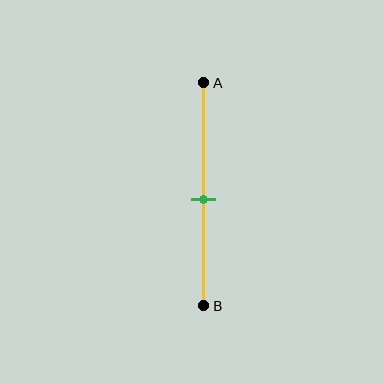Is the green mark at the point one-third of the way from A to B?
No, the mark is at about 50% from A, not at the 33% one-third point.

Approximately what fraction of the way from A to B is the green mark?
The green mark is approximately 50% of the way from A to B.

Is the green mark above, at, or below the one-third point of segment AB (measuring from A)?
The green mark is below the one-third point of segment AB.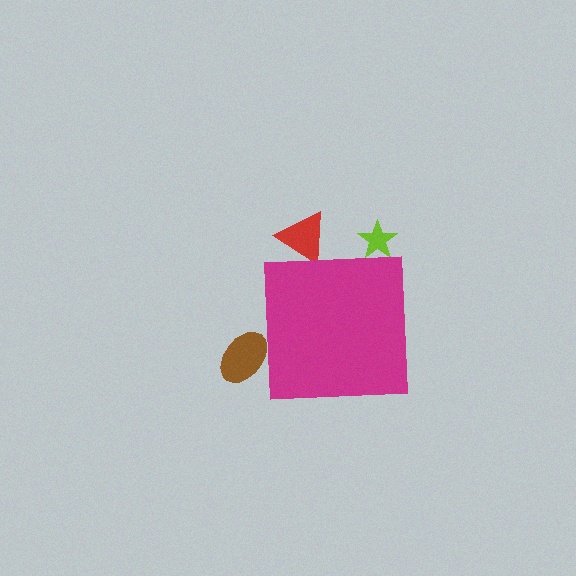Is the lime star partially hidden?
Yes, the lime star is partially hidden behind the magenta square.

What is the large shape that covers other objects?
A magenta square.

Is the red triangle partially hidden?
Yes, the red triangle is partially hidden behind the magenta square.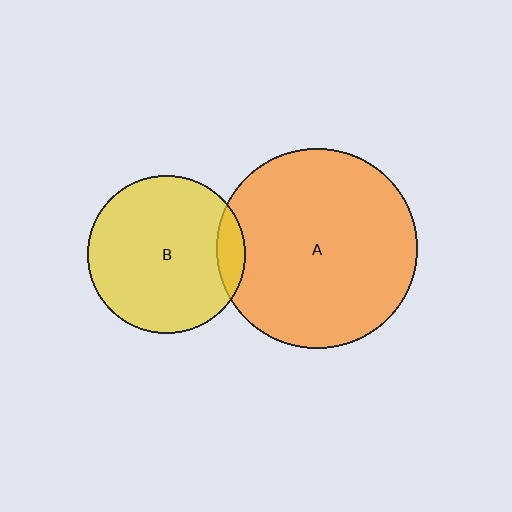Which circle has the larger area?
Circle A (orange).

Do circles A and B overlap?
Yes.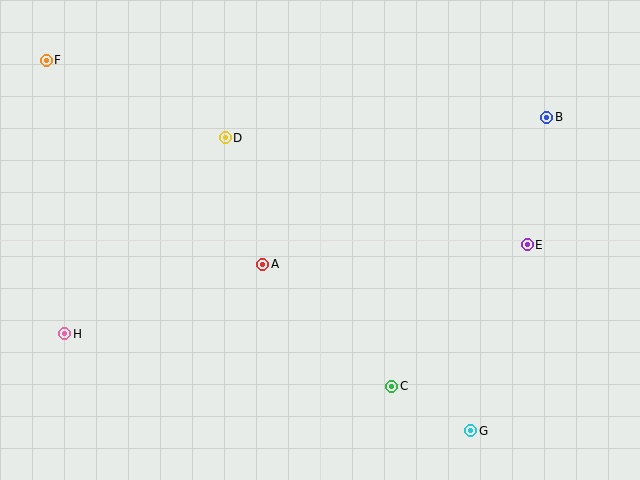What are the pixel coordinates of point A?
Point A is at (263, 264).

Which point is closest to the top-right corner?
Point B is closest to the top-right corner.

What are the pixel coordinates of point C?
Point C is at (392, 386).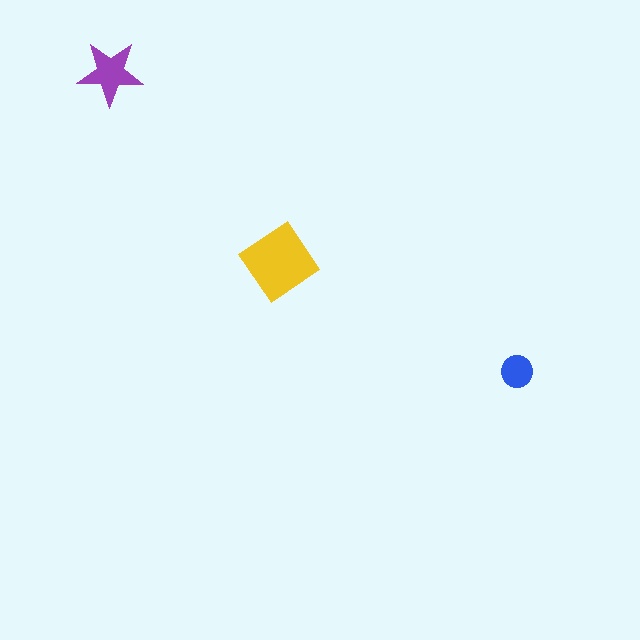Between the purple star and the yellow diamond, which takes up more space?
The yellow diamond.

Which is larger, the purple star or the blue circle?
The purple star.